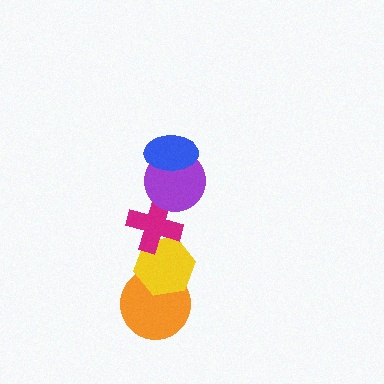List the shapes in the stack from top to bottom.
From top to bottom: the blue ellipse, the purple circle, the magenta cross, the yellow hexagon, the orange circle.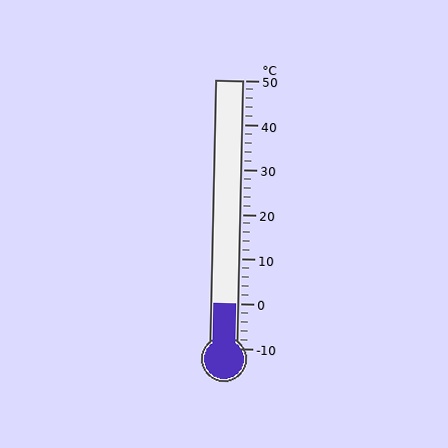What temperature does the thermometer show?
The thermometer shows approximately 0°C.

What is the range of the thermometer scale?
The thermometer scale ranges from -10°C to 50°C.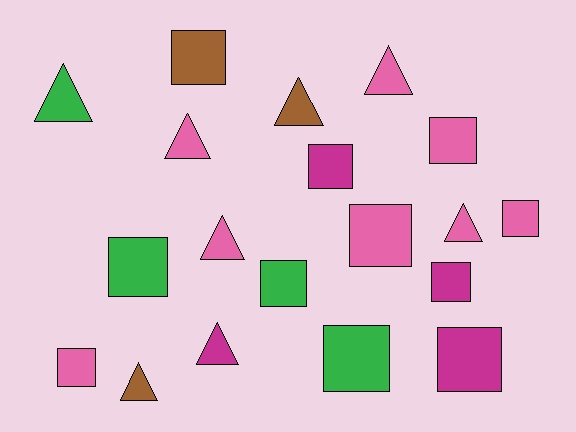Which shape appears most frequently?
Square, with 11 objects.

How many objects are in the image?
There are 19 objects.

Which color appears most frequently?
Pink, with 8 objects.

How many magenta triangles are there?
There is 1 magenta triangle.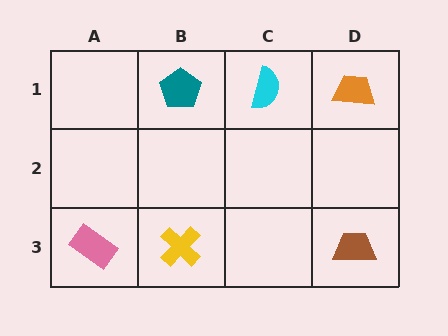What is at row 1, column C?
A cyan semicircle.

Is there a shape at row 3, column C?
No, that cell is empty.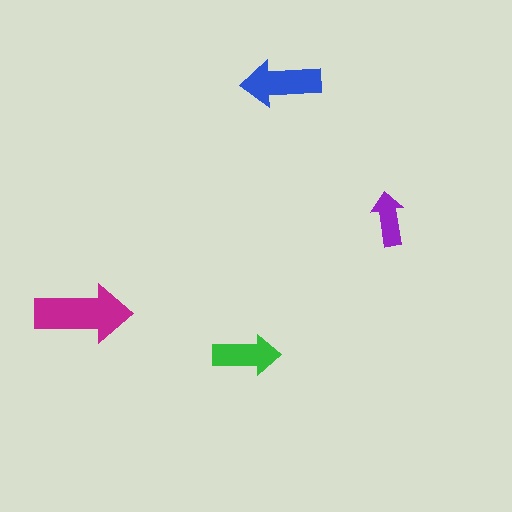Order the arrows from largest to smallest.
the magenta one, the blue one, the green one, the purple one.